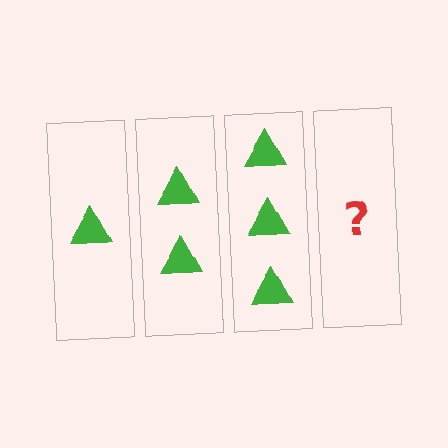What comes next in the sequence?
The next element should be 4 triangles.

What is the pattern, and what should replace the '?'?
The pattern is that each step adds one more triangle. The '?' should be 4 triangles.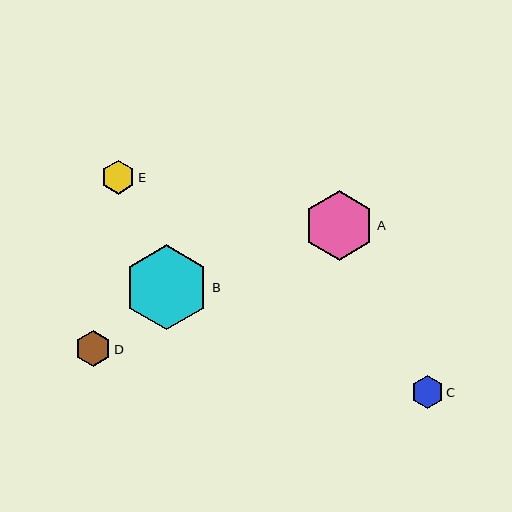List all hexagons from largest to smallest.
From largest to smallest: B, A, D, E, C.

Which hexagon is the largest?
Hexagon B is the largest with a size of approximately 85 pixels.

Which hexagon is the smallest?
Hexagon C is the smallest with a size of approximately 32 pixels.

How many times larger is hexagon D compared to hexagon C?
Hexagon D is approximately 1.1 times the size of hexagon C.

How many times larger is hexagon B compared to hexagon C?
Hexagon B is approximately 2.6 times the size of hexagon C.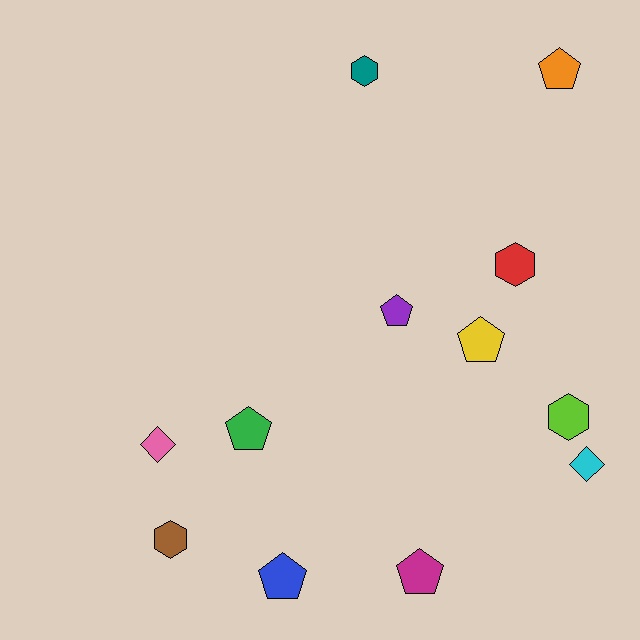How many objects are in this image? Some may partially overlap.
There are 12 objects.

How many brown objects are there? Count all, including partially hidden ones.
There is 1 brown object.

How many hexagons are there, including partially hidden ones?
There are 4 hexagons.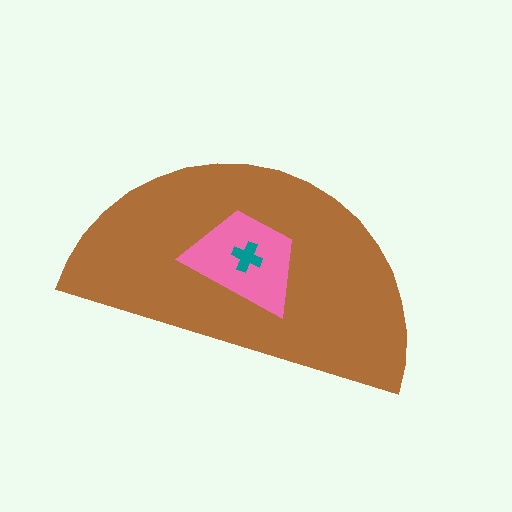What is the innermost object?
The teal cross.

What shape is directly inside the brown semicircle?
The pink trapezoid.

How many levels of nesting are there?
3.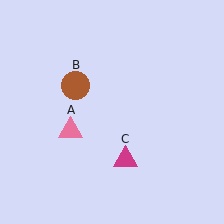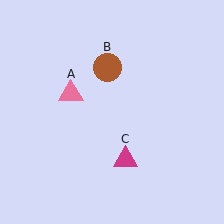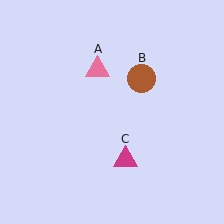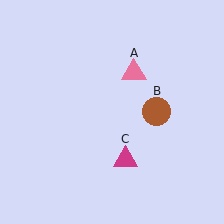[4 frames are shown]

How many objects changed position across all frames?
2 objects changed position: pink triangle (object A), brown circle (object B).